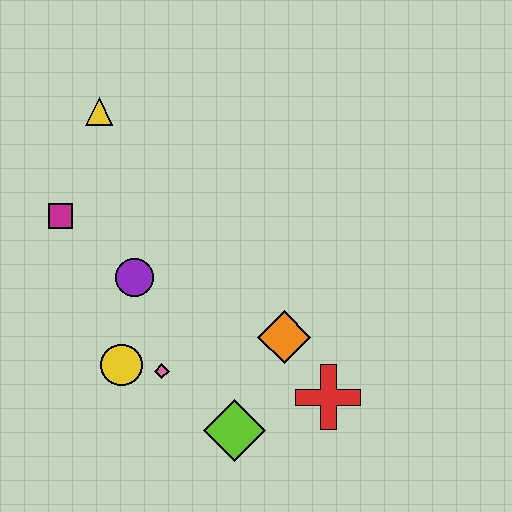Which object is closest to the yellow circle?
The pink diamond is closest to the yellow circle.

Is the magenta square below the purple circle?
No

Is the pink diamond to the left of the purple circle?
No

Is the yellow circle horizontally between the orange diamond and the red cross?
No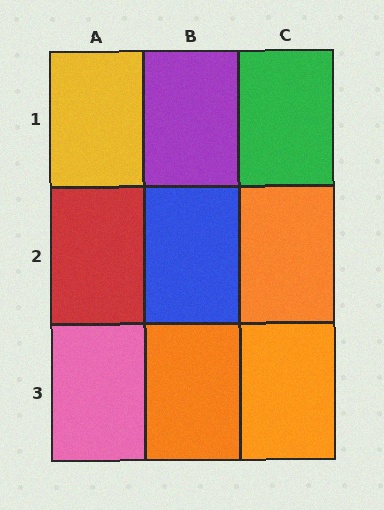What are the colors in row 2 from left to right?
Red, blue, orange.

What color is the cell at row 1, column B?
Purple.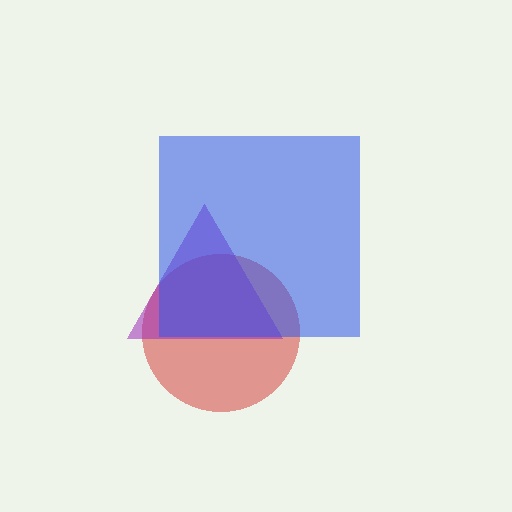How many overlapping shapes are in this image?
There are 3 overlapping shapes in the image.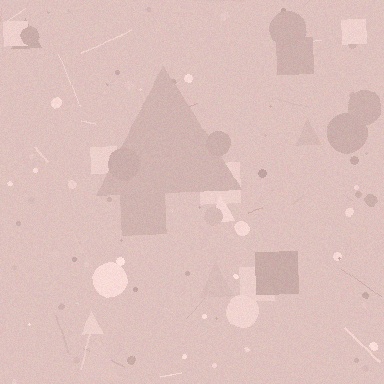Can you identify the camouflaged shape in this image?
The camouflaged shape is a triangle.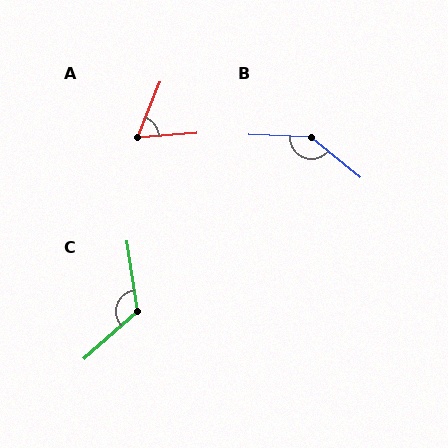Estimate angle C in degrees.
Approximately 123 degrees.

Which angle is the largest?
B, at approximately 143 degrees.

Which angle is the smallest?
A, at approximately 64 degrees.